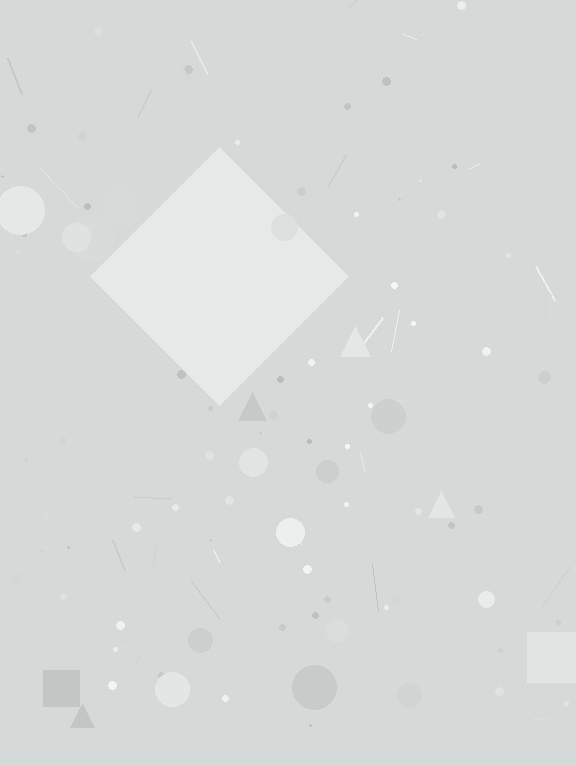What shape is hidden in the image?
A diamond is hidden in the image.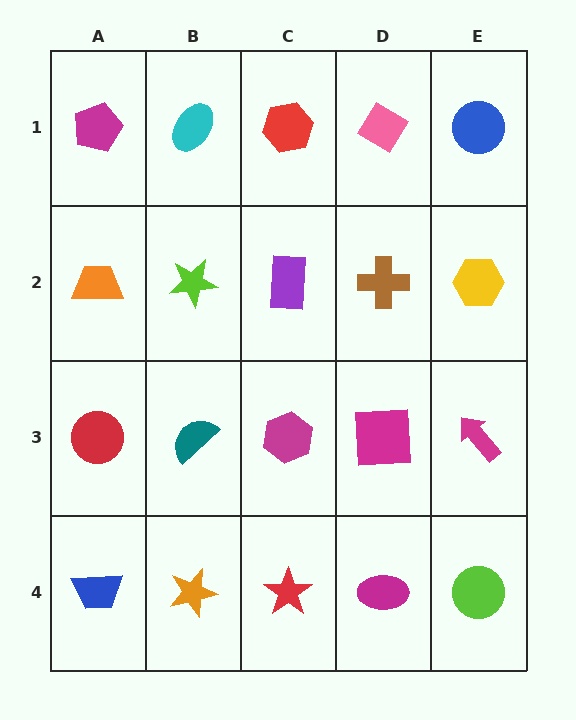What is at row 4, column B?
An orange star.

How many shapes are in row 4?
5 shapes.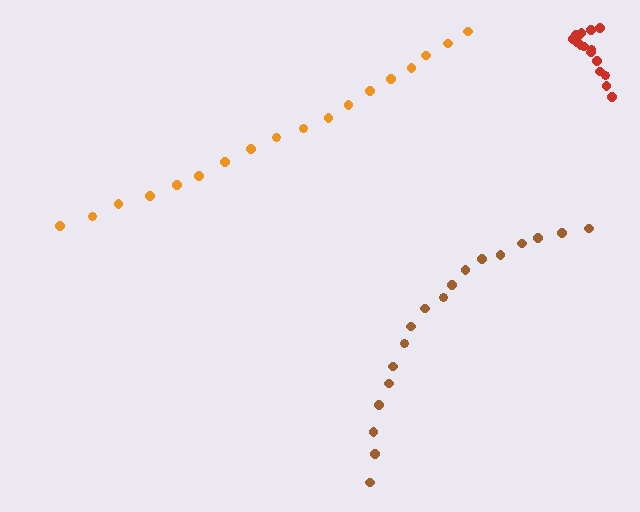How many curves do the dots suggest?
There are 3 distinct paths.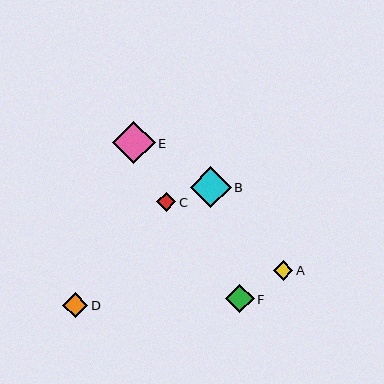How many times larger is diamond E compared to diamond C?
Diamond E is approximately 2.2 times the size of diamond C.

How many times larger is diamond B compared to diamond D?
Diamond B is approximately 1.6 times the size of diamond D.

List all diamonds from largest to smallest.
From largest to smallest: E, B, F, D, A, C.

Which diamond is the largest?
Diamond E is the largest with a size of approximately 42 pixels.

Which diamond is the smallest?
Diamond C is the smallest with a size of approximately 19 pixels.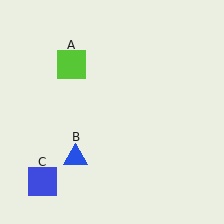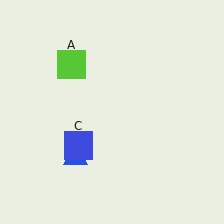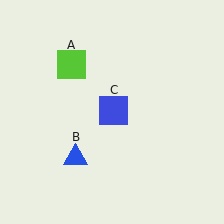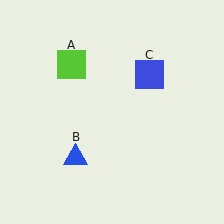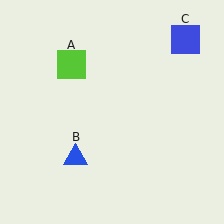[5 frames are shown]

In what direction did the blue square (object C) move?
The blue square (object C) moved up and to the right.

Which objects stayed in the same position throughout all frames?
Lime square (object A) and blue triangle (object B) remained stationary.